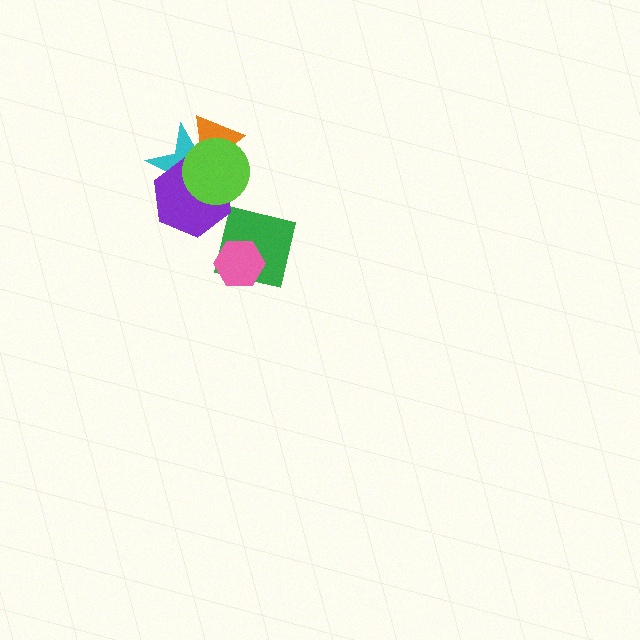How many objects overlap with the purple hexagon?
3 objects overlap with the purple hexagon.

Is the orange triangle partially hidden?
Yes, it is partially covered by another shape.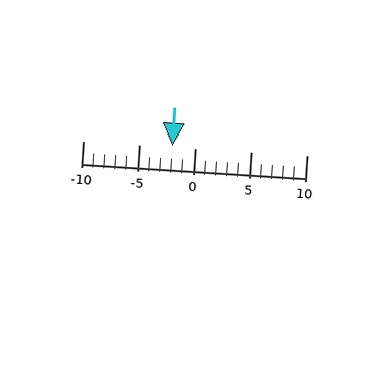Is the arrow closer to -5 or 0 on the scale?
The arrow is closer to 0.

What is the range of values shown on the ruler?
The ruler shows values from -10 to 10.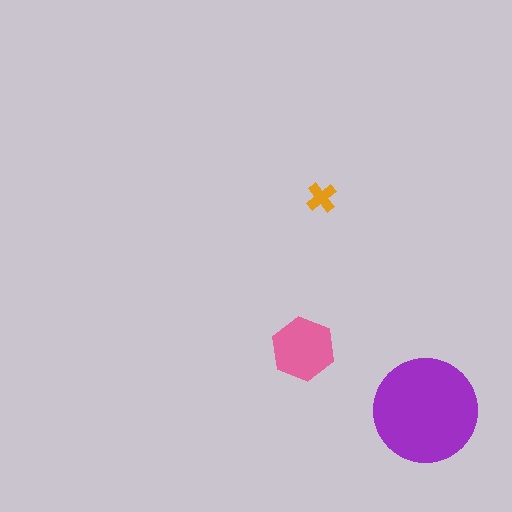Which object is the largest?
The purple circle.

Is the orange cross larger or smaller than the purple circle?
Smaller.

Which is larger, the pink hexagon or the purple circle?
The purple circle.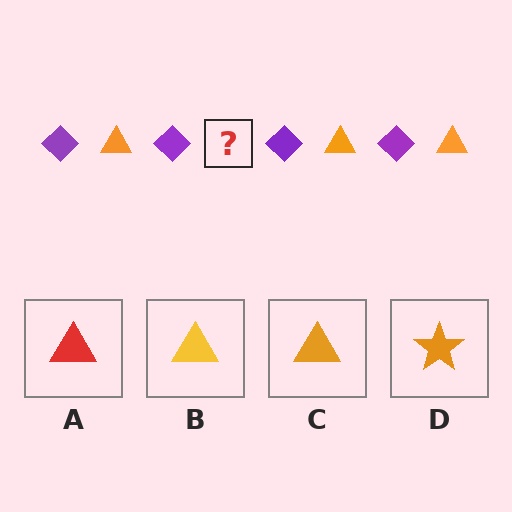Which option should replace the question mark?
Option C.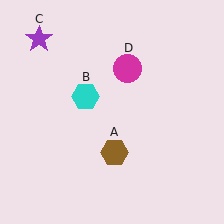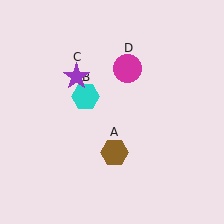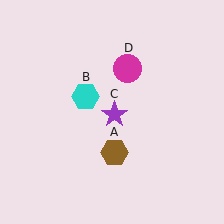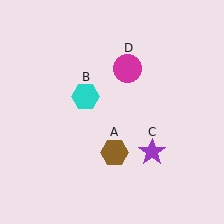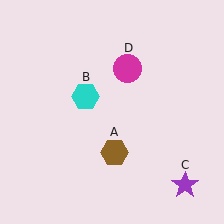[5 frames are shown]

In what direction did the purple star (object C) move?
The purple star (object C) moved down and to the right.